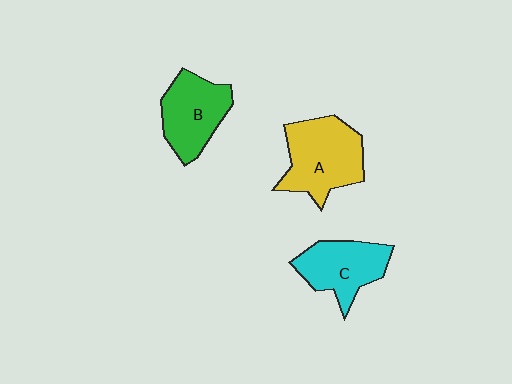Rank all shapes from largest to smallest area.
From largest to smallest: A (yellow), B (green), C (cyan).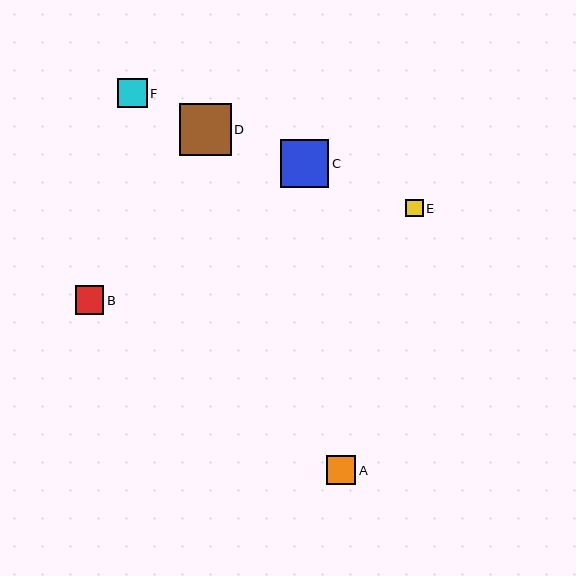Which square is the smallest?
Square E is the smallest with a size of approximately 18 pixels.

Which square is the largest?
Square D is the largest with a size of approximately 52 pixels.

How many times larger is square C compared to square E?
Square C is approximately 2.7 times the size of square E.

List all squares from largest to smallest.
From largest to smallest: D, C, F, B, A, E.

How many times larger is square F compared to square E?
Square F is approximately 1.7 times the size of square E.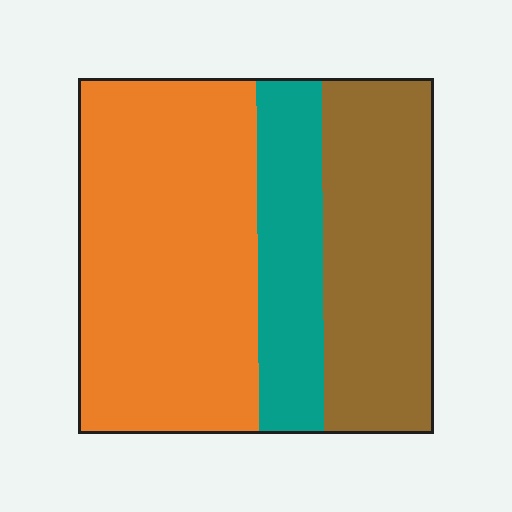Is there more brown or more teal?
Brown.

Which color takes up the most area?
Orange, at roughly 50%.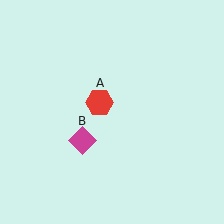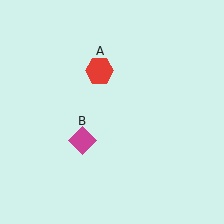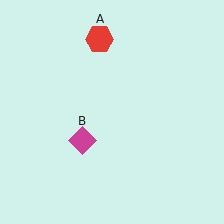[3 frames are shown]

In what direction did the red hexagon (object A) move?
The red hexagon (object A) moved up.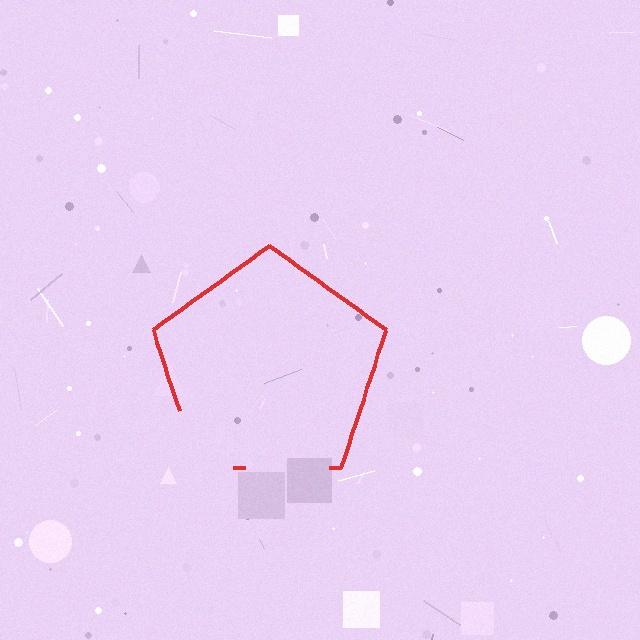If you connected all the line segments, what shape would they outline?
They would outline a pentagon.